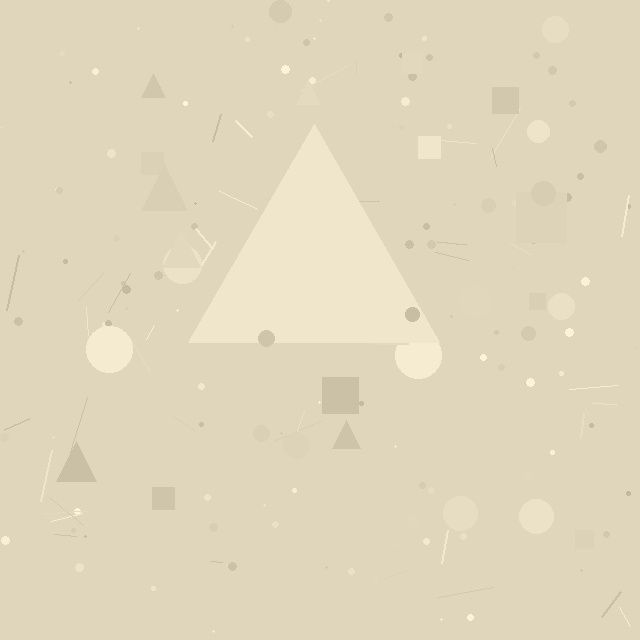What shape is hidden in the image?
A triangle is hidden in the image.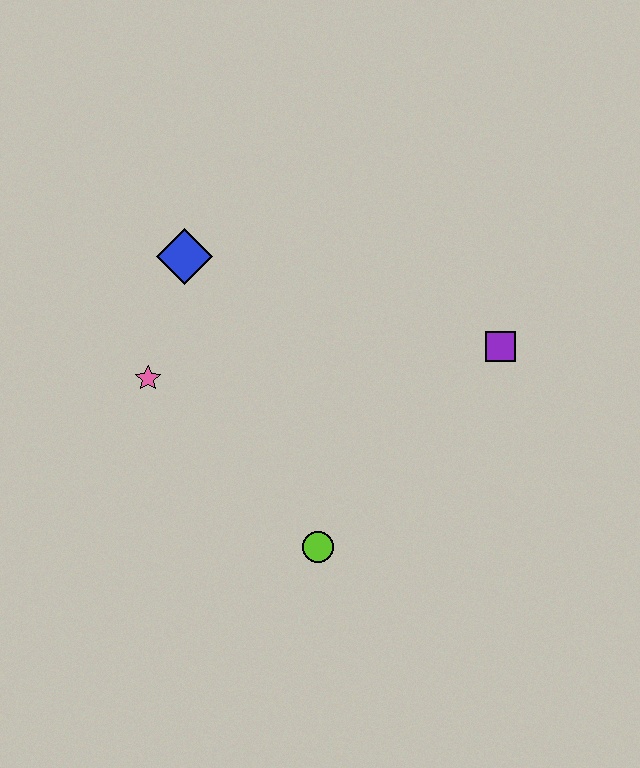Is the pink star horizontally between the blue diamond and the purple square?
No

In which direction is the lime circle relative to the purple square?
The lime circle is below the purple square.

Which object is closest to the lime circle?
The pink star is closest to the lime circle.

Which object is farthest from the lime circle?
The blue diamond is farthest from the lime circle.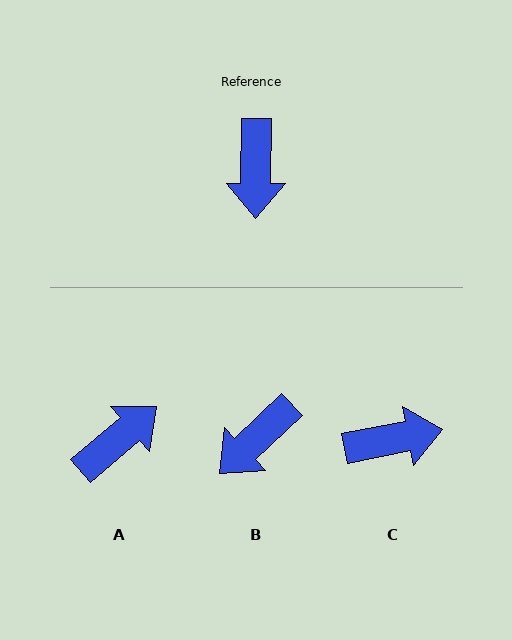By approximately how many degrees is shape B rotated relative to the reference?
Approximately 46 degrees clockwise.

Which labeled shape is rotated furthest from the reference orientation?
A, about 131 degrees away.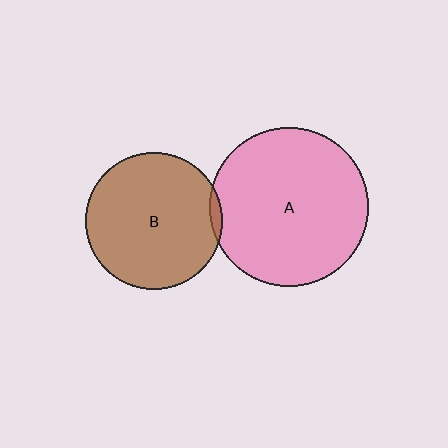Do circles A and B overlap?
Yes.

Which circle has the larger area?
Circle A (pink).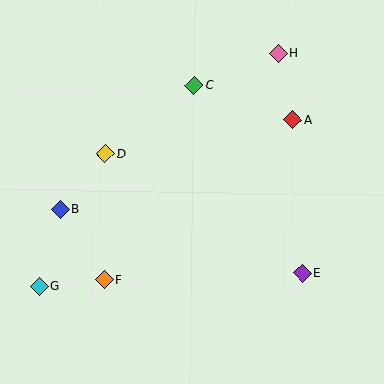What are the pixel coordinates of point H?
Point H is at (278, 54).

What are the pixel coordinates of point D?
Point D is at (105, 154).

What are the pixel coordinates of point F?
Point F is at (104, 280).